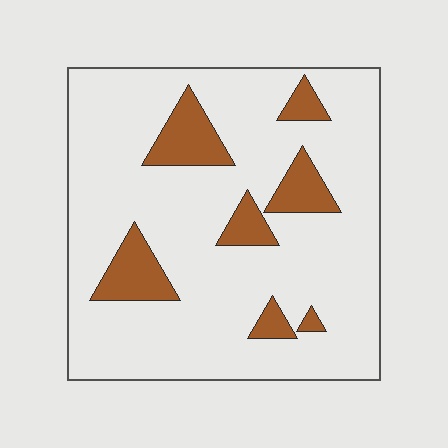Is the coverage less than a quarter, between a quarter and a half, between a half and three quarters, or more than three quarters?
Less than a quarter.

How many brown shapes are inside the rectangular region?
7.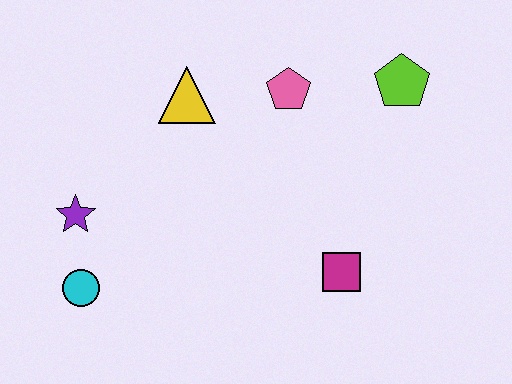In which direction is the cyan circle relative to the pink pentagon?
The cyan circle is to the left of the pink pentagon.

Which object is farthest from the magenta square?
The purple star is farthest from the magenta square.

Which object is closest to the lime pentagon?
The pink pentagon is closest to the lime pentagon.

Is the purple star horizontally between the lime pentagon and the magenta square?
No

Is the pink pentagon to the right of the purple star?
Yes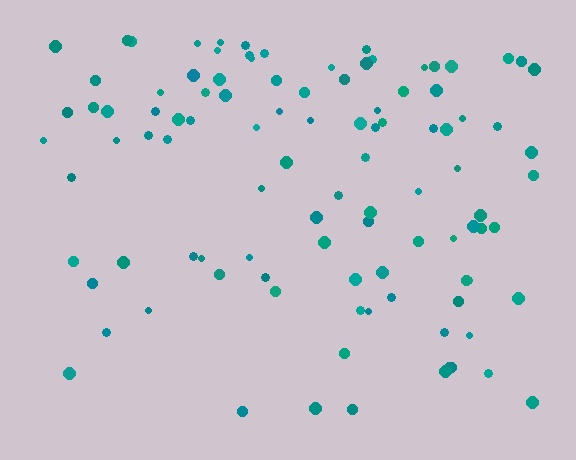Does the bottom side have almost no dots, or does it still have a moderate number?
Still a moderate number, just noticeably fewer than the top.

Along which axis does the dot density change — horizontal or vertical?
Vertical.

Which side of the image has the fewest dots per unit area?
The bottom.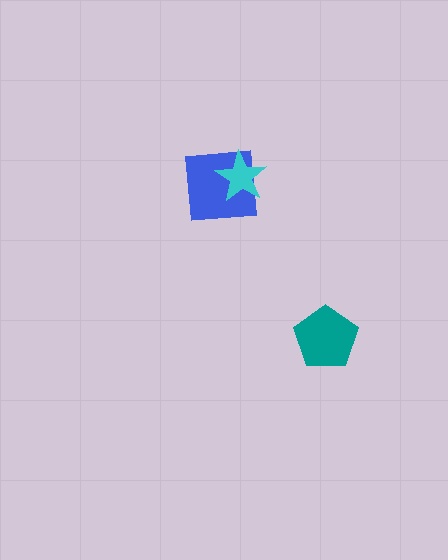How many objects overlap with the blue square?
1 object overlaps with the blue square.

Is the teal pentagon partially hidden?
No, no other shape covers it.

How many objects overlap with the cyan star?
1 object overlaps with the cyan star.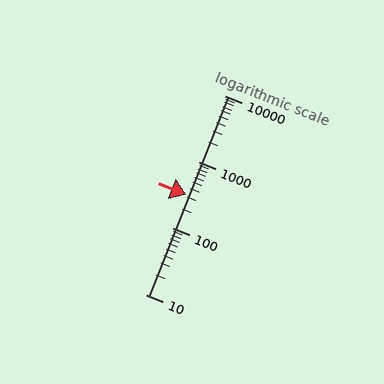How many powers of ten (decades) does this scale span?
The scale spans 3 decades, from 10 to 10000.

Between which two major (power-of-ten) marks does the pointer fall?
The pointer is between 100 and 1000.